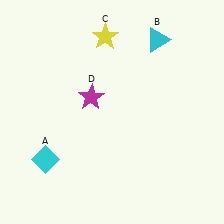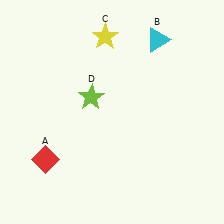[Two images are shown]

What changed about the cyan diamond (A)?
In Image 1, A is cyan. In Image 2, it changed to red.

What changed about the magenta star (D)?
In Image 1, D is magenta. In Image 2, it changed to lime.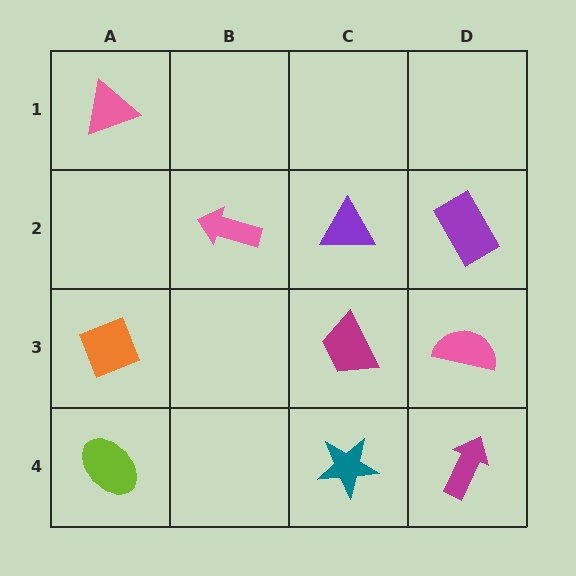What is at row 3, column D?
A pink semicircle.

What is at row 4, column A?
A lime ellipse.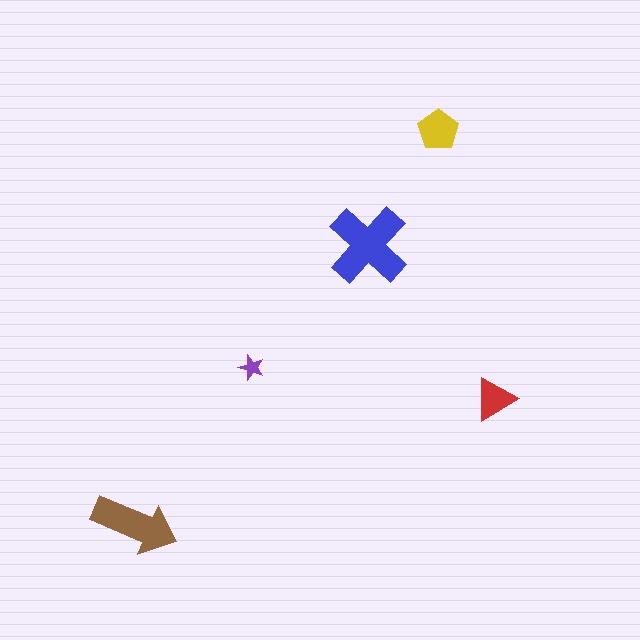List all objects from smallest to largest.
The purple star, the red triangle, the yellow pentagon, the brown arrow, the blue cross.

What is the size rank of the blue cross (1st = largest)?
1st.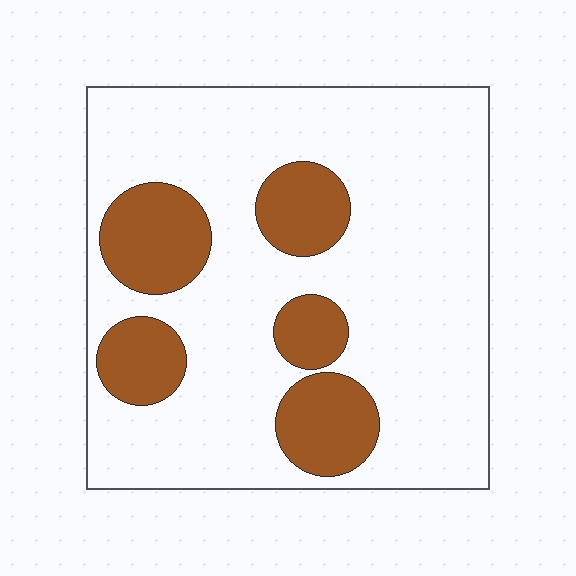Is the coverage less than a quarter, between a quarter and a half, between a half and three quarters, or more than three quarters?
Less than a quarter.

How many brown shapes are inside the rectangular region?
5.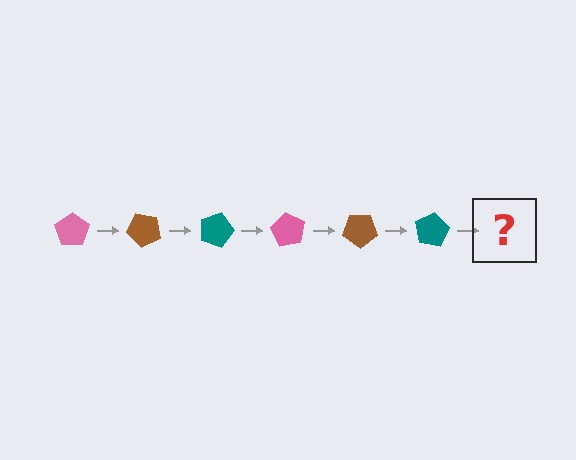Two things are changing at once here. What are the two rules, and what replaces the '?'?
The two rules are that it rotates 45 degrees each step and the color cycles through pink, brown, and teal. The '?' should be a pink pentagon, rotated 270 degrees from the start.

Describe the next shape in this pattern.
It should be a pink pentagon, rotated 270 degrees from the start.